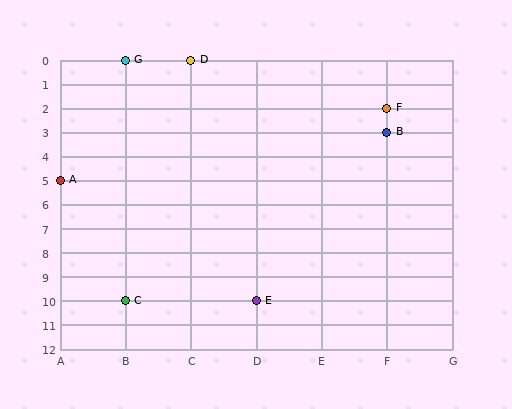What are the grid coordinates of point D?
Point D is at grid coordinates (C, 0).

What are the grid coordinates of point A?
Point A is at grid coordinates (A, 5).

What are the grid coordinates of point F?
Point F is at grid coordinates (F, 2).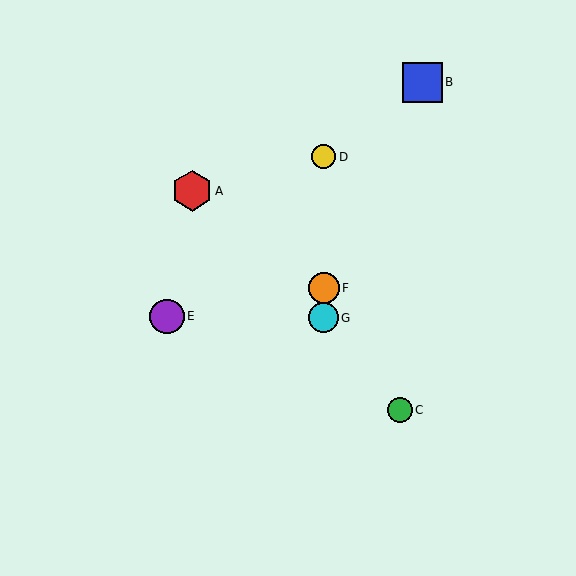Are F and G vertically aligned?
Yes, both are at x≈324.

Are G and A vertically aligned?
No, G is at x≈324 and A is at x≈192.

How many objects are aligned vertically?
3 objects (D, F, G) are aligned vertically.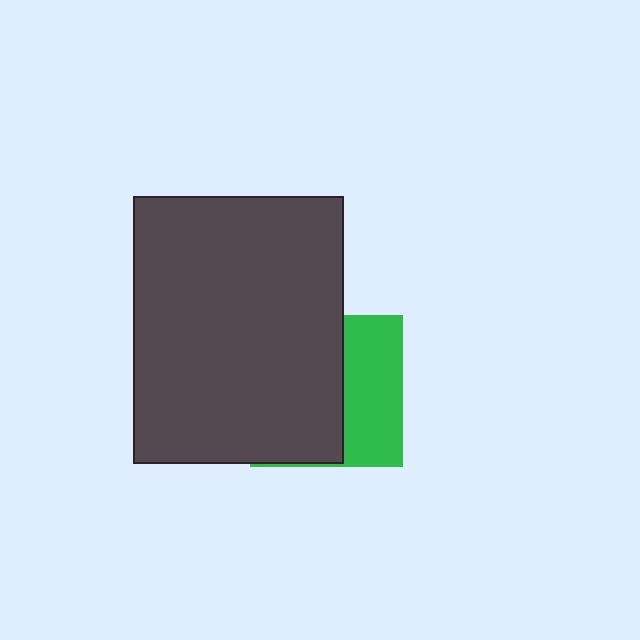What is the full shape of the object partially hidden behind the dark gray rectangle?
The partially hidden object is a green square.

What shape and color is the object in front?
The object in front is a dark gray rectangle.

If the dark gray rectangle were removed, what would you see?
You would see the complete green square.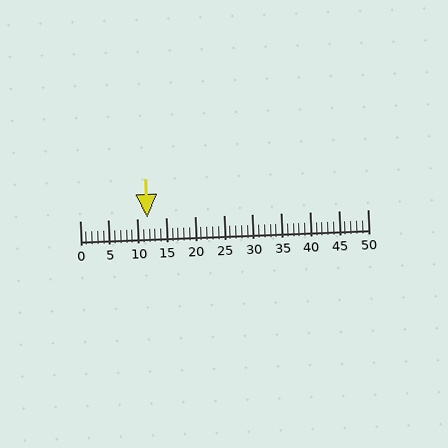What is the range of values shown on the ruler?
The ruler shows values from 0 to 50.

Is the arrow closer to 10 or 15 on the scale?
The arrow is closer to 10.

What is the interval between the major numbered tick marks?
The major tick marks are spaced 5 units apart.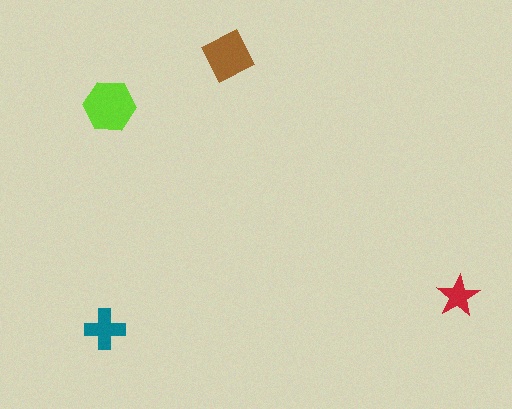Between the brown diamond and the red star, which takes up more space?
The brown diamond.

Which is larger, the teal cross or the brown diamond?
The brown diamond.